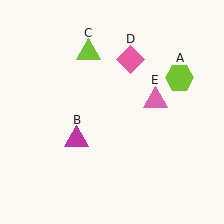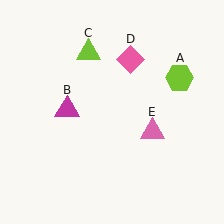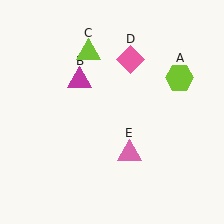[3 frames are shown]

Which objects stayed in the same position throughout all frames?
Lime hexagon (object A) and lime triangle (object C) and pink diamond (object D) remained stationary.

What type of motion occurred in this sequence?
The magenta triangle (object B), pink triangle (object E) rotated clockwise around the center of the scene.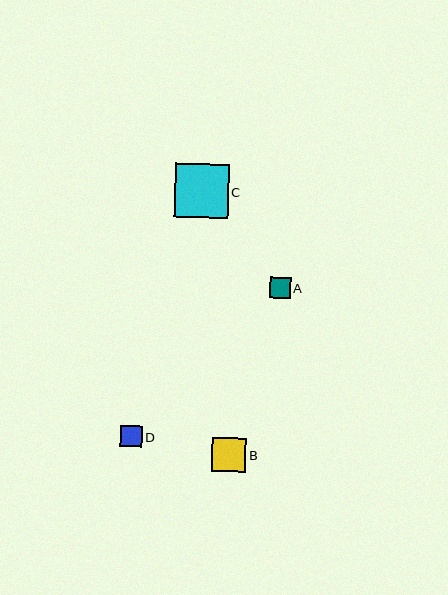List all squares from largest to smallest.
From largest to smallest: C, B, D, A.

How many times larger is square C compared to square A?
Square C is approximately 2.6 times the size of square A.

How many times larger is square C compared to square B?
Square C is approximately 1.6 times the size of square B.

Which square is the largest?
Square C is the largest with a size of approximately 54 pixels.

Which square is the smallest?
Square A is the smallest with a size of approximately 21 pixels.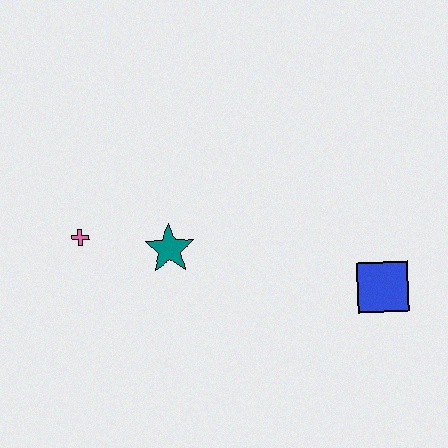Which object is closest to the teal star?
The pink cross is closest to the teal star.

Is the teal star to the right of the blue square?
No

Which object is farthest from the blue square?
The pink cross is farthest from the blue square.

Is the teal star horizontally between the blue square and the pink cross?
Yes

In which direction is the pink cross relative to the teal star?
The pink cross is to the left of the teal star.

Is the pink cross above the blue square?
Yes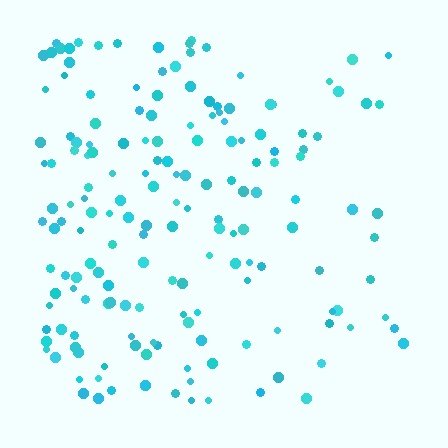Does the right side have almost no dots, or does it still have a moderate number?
Still a moderate number, just noticeably fewer than the left.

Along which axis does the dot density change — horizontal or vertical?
Horizontal.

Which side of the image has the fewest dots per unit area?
The right.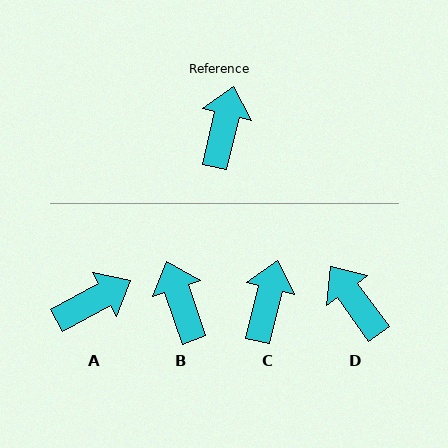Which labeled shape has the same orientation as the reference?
C.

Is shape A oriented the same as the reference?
No, it is off by about 48 degrees.